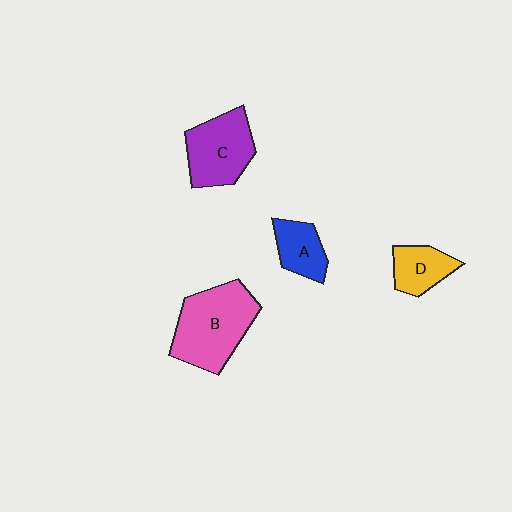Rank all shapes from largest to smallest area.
From largest to smallest: B (pink), C (purple), D (yellow), A (blue).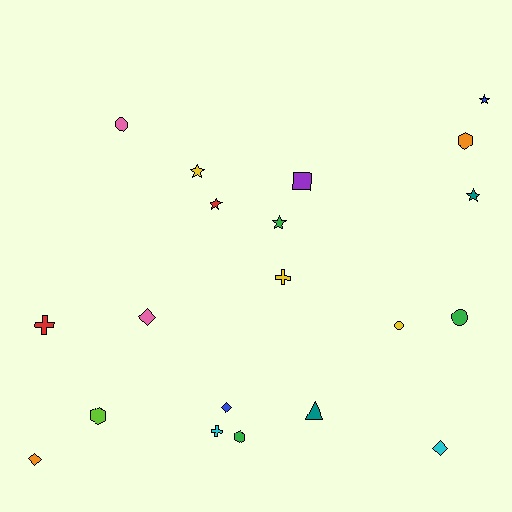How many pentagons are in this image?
There are no pentagons.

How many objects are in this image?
There are 20 objects.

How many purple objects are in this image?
There is 1 purple object.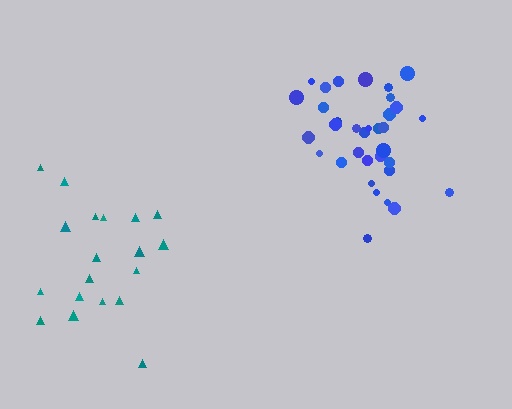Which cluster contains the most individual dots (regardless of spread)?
Blue (35).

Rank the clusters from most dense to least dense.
blue, teal.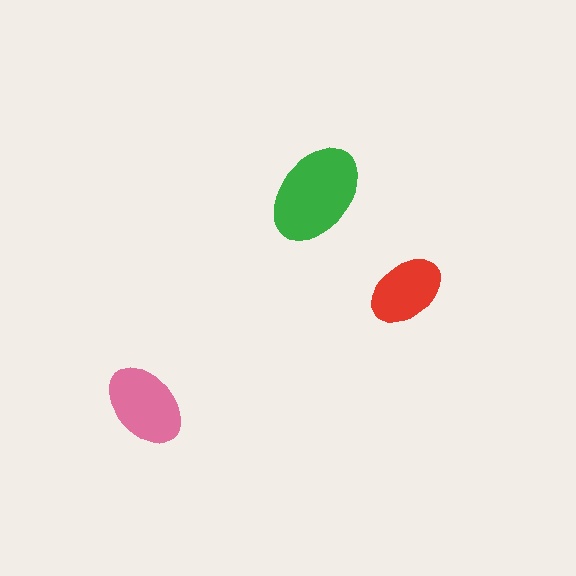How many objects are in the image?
There are 3 objects in the image.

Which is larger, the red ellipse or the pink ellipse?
The pink one.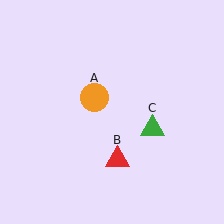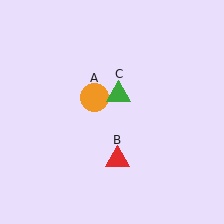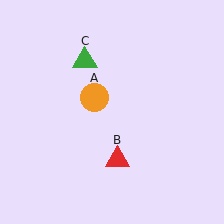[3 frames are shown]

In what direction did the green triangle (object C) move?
The green triangle (object C) moved up and to the left.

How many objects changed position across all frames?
1 object changed position: green triangle (object C).